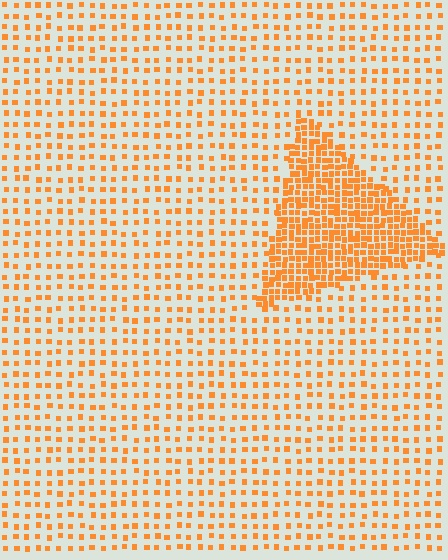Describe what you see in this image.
The image contains small orange elements arranged at two different densities. A triangle-shaped region is visible where the elements are more densely packed than the surrounding area.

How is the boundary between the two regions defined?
The boundary is defined by a change in element density (approximately 2.7x ratio). All elements are the same color, size, and shape.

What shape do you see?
I see a triangle.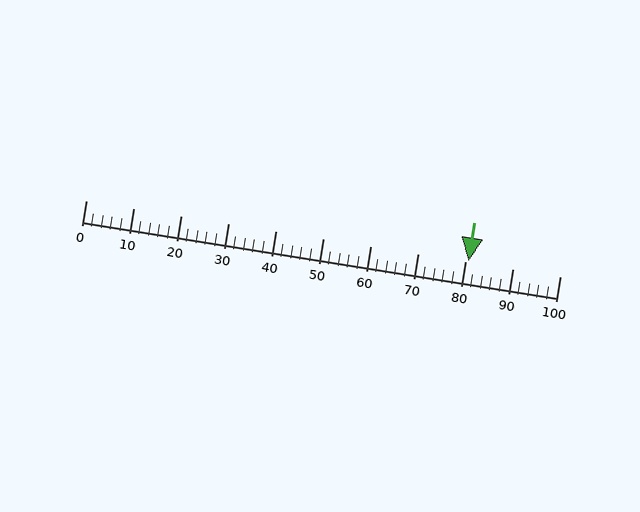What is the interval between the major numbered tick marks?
The major tick marks are spaced 10 units apart.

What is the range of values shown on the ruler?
The ruler shows values from 0 to 100.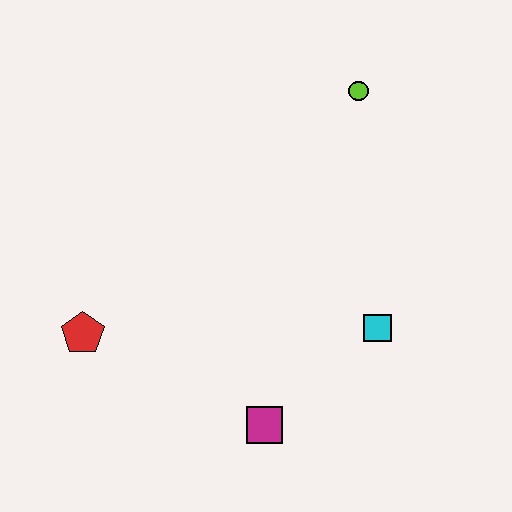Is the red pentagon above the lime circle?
No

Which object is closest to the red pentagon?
The magenta square is closest to the red pentagon.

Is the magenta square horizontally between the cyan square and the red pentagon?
Yes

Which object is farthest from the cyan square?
The red pentagon is farthest from the cyan square.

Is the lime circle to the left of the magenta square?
No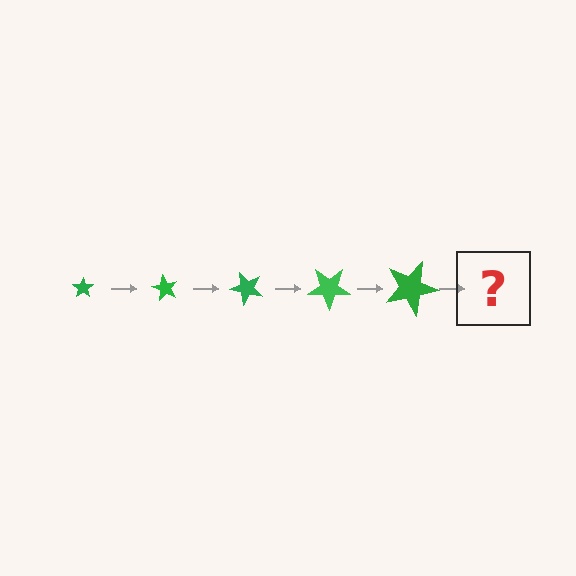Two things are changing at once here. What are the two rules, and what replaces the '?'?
The two rules are that the star grows larger each step and it rotates 60 degrees each step. The '?' should be a star, larger than the previous one and rotated 300 degrees from the start.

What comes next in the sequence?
The next element should be a star, larger than the previous one and rotated 300 degrees from the start.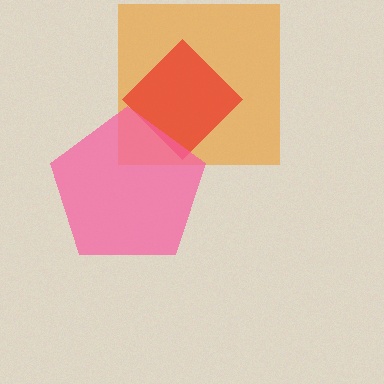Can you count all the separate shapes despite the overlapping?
Yes, there are 3 separate shapes.